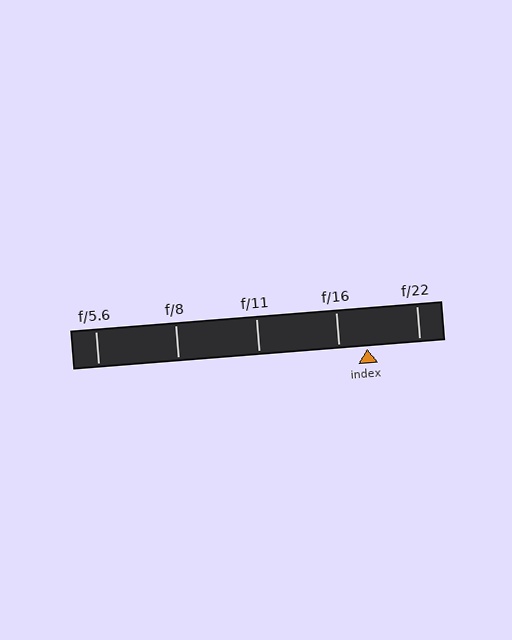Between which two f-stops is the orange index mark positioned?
The index mark is between f/16 and f/22.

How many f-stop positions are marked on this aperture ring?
There are 5 f-stop positions marked.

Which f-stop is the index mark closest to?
The index mark is closest to f/16.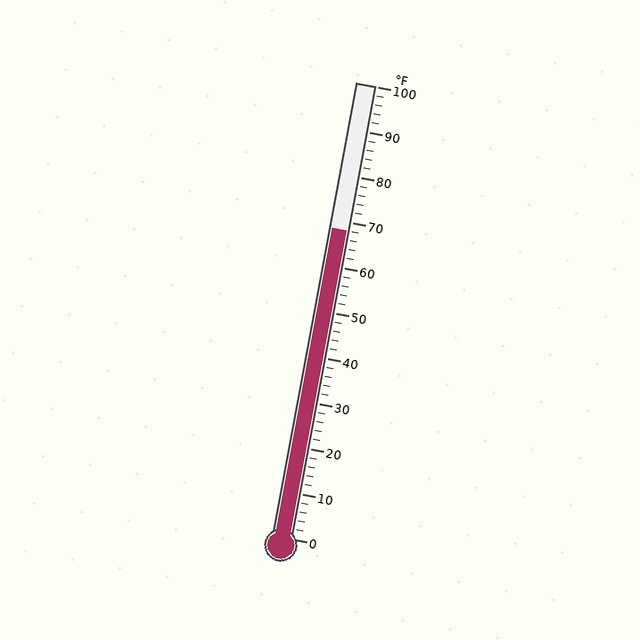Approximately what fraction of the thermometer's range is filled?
The thermometer is filled to approximately 70% of its range.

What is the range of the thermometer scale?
The thermometer scale ranges from 0°F to 100°F.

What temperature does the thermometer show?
The thermometer shows approximately 68°F.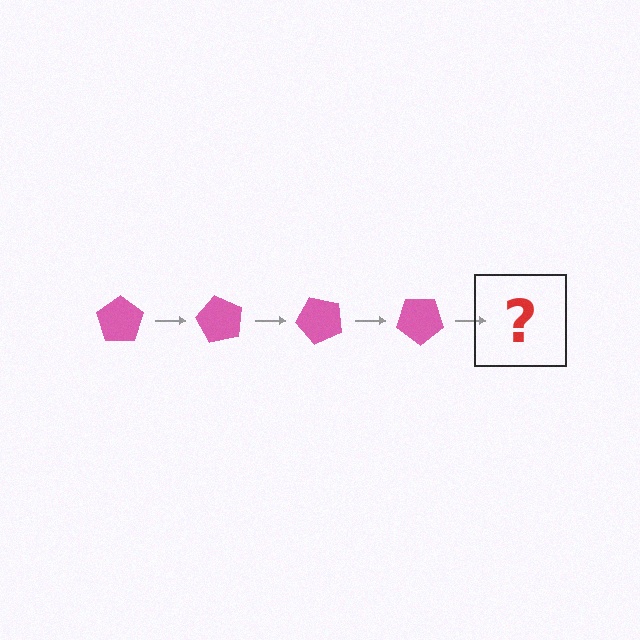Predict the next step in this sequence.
The next step is a pink pentagon rotated 240 degrees.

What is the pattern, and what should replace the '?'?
The pattern is that the pentagon rotates 60 degrees each step. The '?' should be a pink pentagon rotated 240 degrees.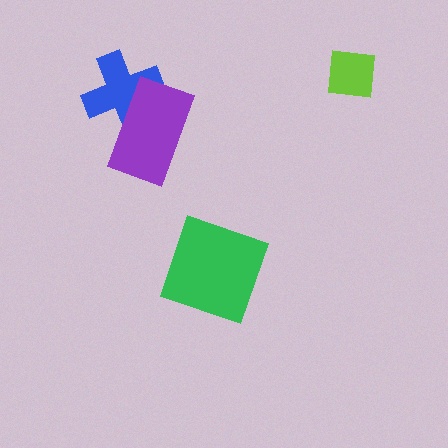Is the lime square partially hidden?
No, no other shape covers it.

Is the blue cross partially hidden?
Yes, it is partially covered by another shape.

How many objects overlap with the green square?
0 objects overlap with the green square.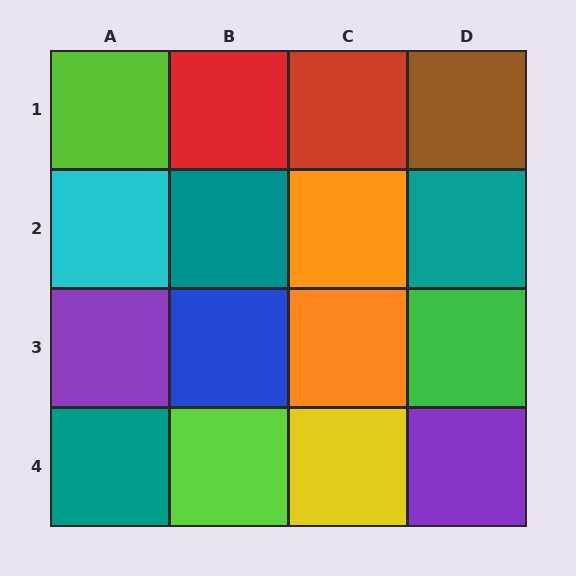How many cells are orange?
2 cells are orange.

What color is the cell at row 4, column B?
Lime.